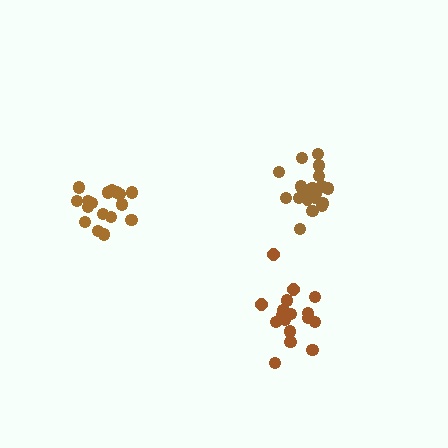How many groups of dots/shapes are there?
There are 3 groups.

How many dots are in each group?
Group 1: 17 dots, Group 2: 20 dots, Group 3: 17 dots (54 total).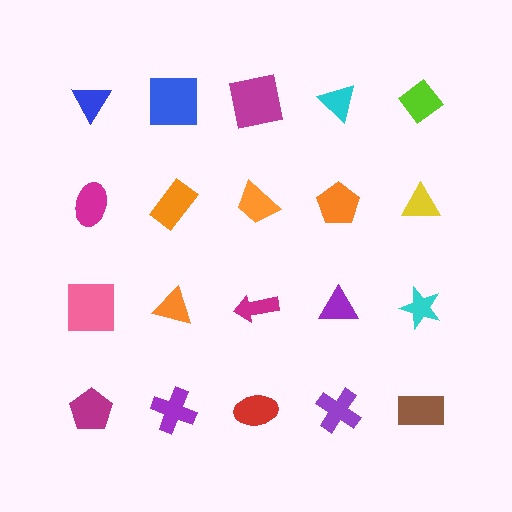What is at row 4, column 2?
A purple cross.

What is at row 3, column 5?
A cyan star.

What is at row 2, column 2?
An orange rectangle.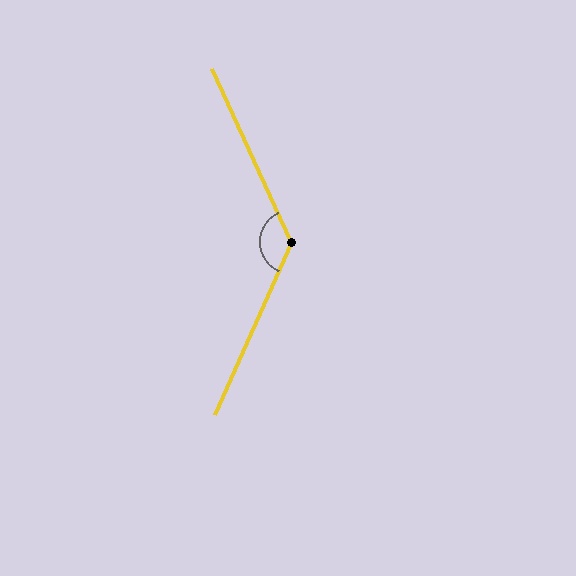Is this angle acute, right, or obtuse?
It is obtuse.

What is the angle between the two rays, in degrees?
Approximately 131 degrees.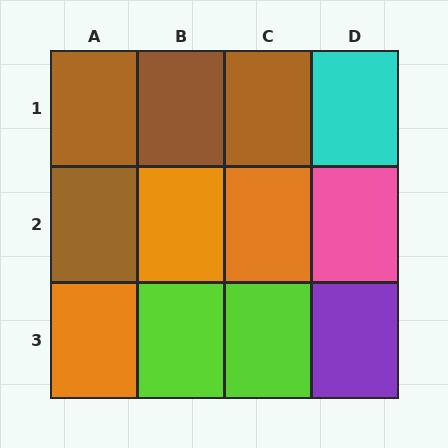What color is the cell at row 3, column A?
Orange.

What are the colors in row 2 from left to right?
Brown, orange, orange, pink.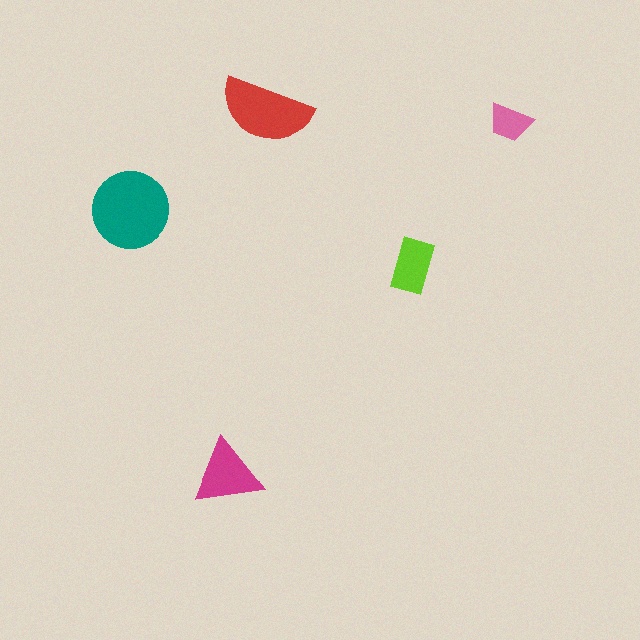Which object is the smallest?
The pink trapezoid.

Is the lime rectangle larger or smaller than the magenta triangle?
Smaller.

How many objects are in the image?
There are 5 objects in the image.